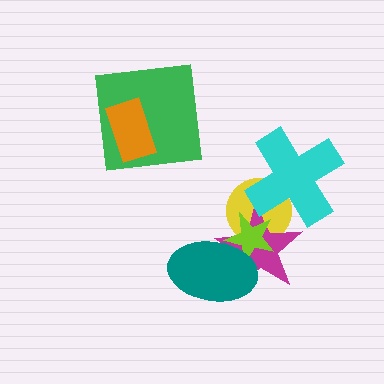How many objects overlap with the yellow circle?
3 objects overlap with the yellow circle.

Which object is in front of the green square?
The orange rectangle is in front of the green square.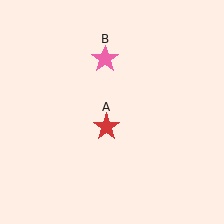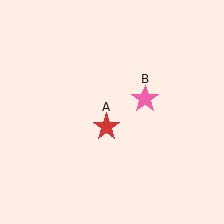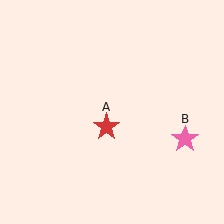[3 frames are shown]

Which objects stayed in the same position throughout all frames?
Red star (object A) remained stationary.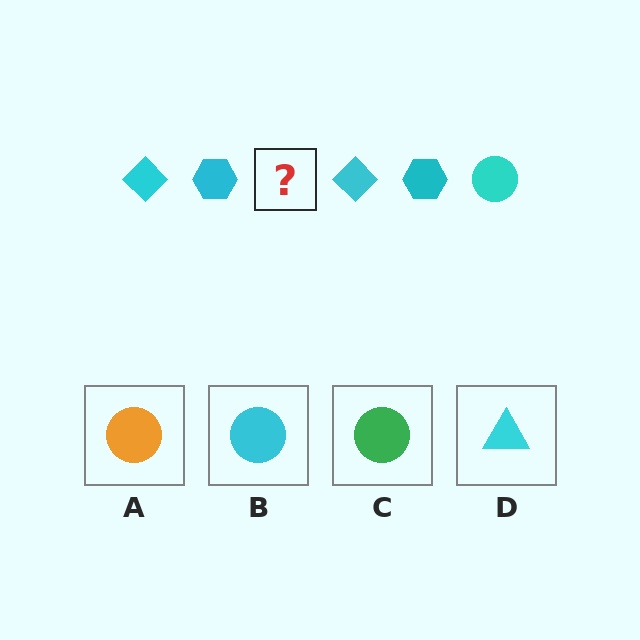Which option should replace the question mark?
Option B.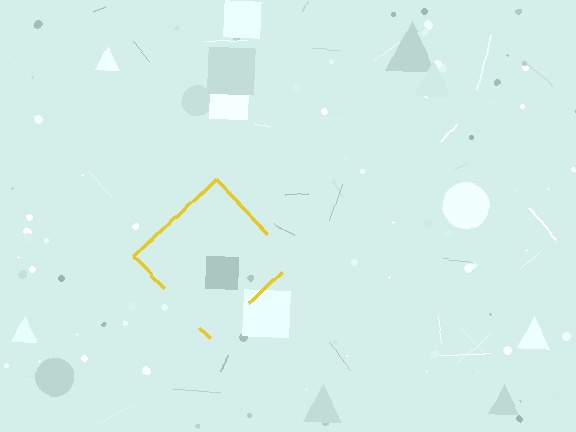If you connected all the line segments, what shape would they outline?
They would outline a diamond.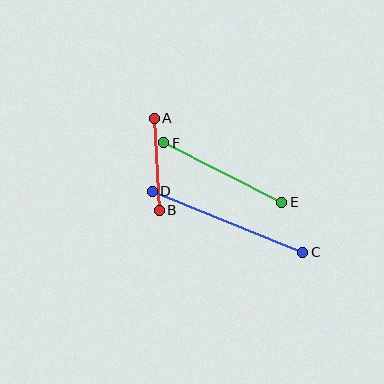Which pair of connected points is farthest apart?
Points C and D are farthest apart.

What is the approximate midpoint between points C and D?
The midpoint is at approximately (228, 222) pixels.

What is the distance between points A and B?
The distance is approximately 92 pixels.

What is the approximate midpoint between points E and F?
The midpoint is at approximately (223, 172) pixels.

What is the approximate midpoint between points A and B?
The midpoint is at approximately (157, 164) pixels.